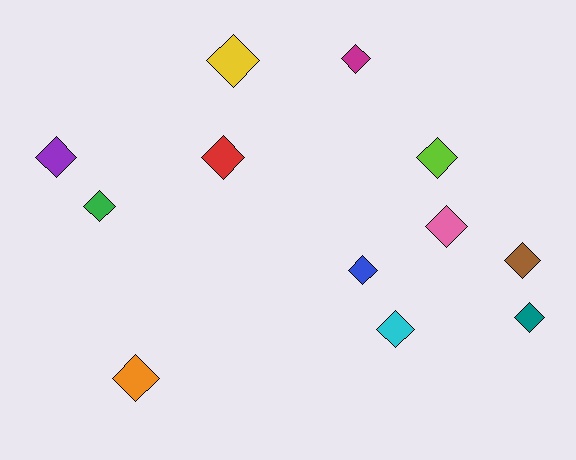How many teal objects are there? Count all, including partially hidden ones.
There is 1 teal object.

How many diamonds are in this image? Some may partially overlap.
There are 12 diamonds.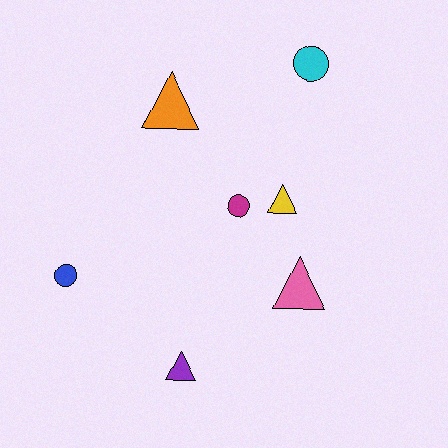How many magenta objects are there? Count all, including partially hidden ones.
There is 1 magenta object.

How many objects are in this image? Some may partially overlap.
There are 7 objects.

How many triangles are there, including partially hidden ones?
There are 4 triangles.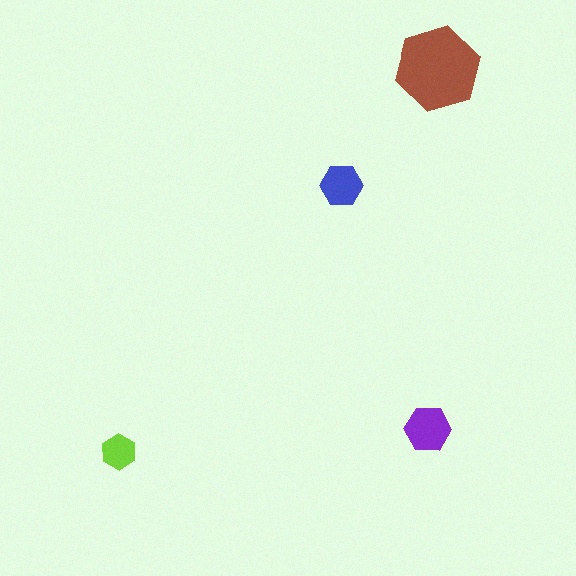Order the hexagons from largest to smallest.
the brown one, the purple one, the blue one, the lime one.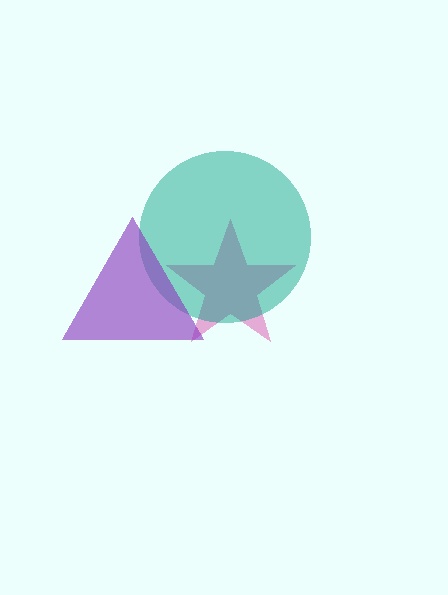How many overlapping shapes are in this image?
There are 3 overlapping shapes in the image.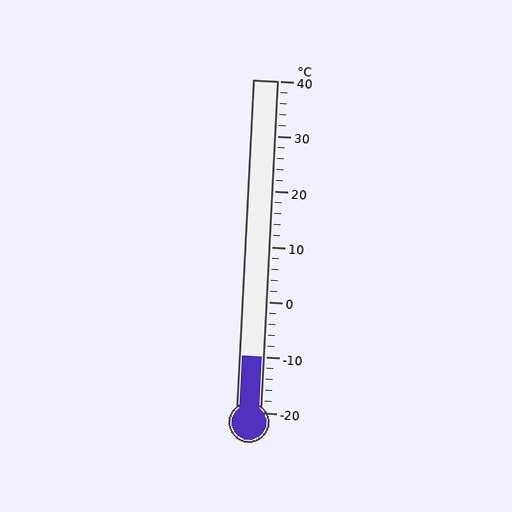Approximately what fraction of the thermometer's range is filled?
The thermometer is filled to approximately 15% of its range.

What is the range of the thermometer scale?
The thermometer scale ranges from -20°C to 40°C.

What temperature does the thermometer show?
The thermometer shows approximately -10°C.